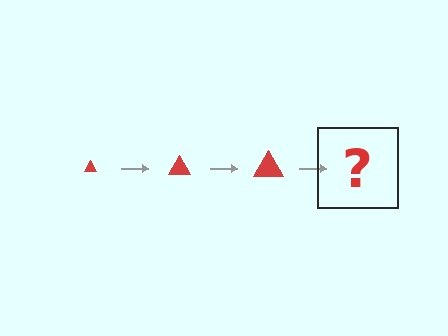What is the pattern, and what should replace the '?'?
The pattern is that the triangle gets progressively larger each step. The '?' should be a red triangle, larger than the previous one.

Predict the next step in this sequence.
The next step is a red triangle, larger than the previous one.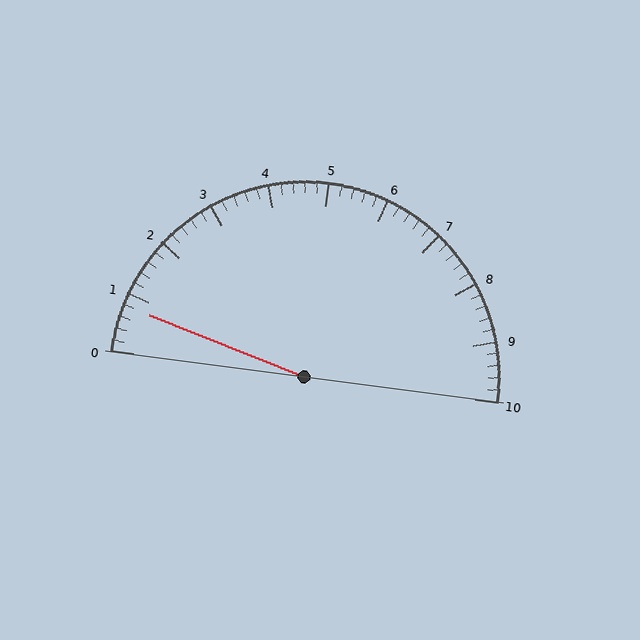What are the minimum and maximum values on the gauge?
The gauge ranges from 0 to 10.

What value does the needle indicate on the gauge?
The needle indicates approximately 0.8.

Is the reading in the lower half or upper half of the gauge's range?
The reading is in the lower half of the range (0 to 10).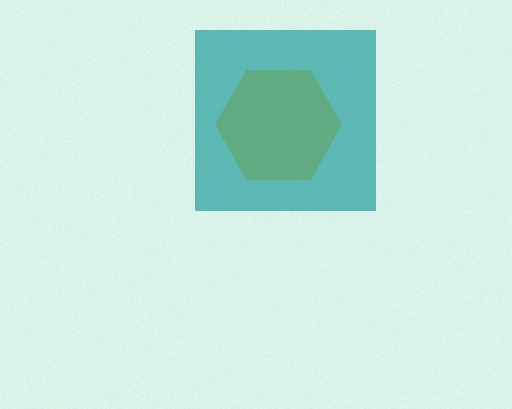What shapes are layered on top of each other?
The layered shapes are: a yellow hexagon, a teal square.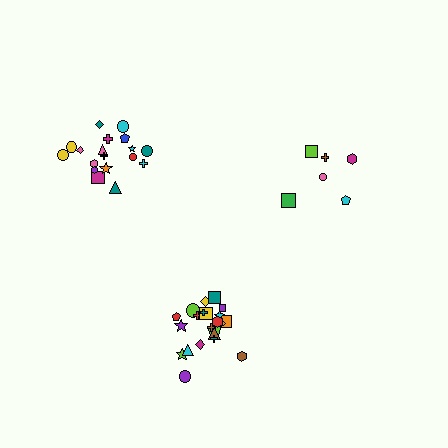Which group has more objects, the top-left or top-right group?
The top-left group.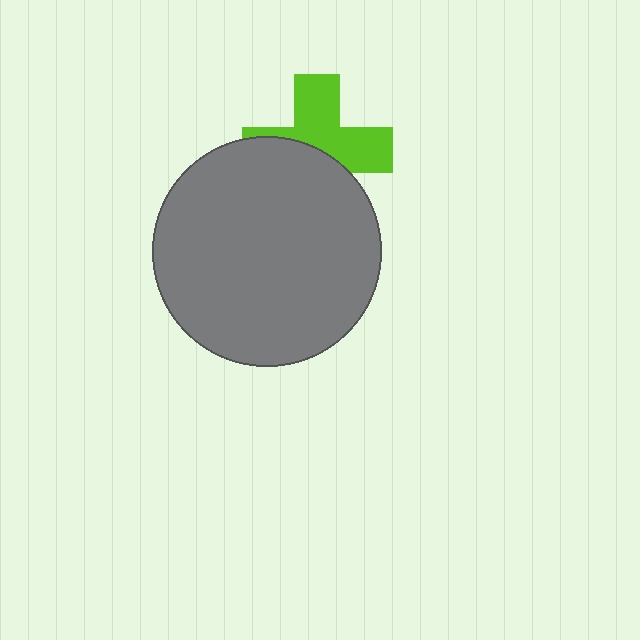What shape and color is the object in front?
The object in front is a gray circle.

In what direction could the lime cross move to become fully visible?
The lime cross could move up. That would shift it out from behind the gray circle entirely.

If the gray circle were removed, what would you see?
You would see the complete lime cross.